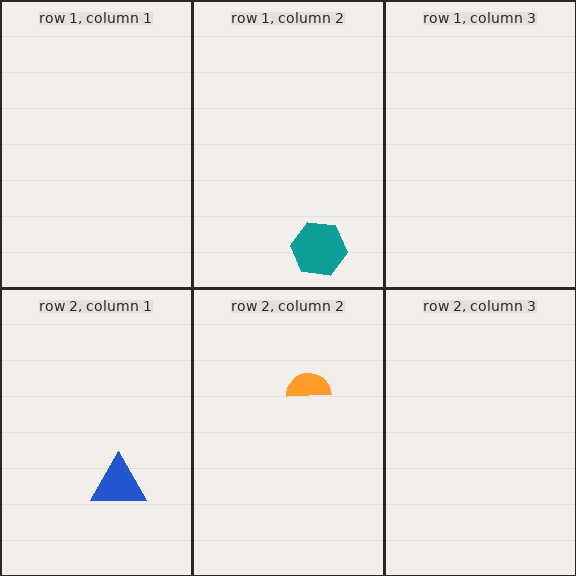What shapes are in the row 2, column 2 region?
The orange semicircle.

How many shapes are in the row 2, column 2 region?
1.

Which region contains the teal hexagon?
The row 1, column 2 region.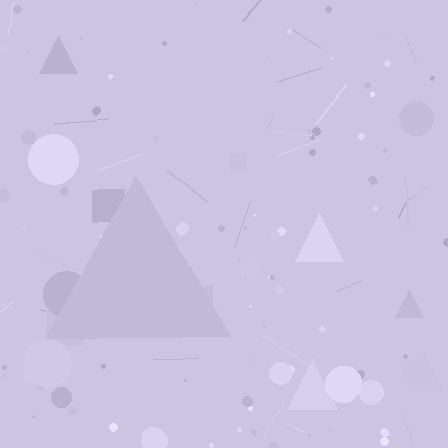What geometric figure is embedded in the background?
A triangle is embedded in the background.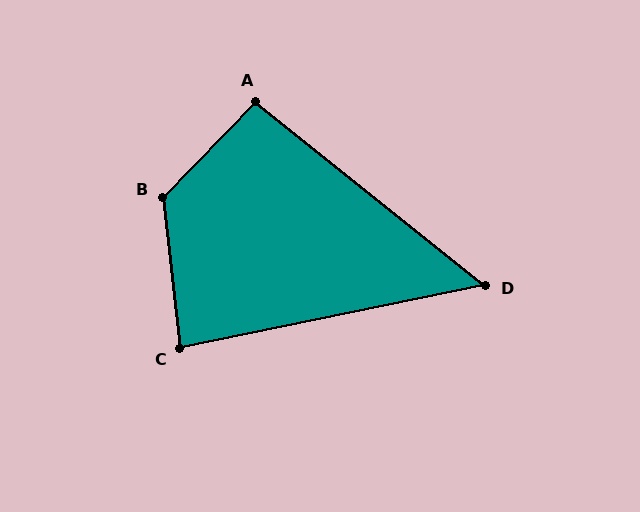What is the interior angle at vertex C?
Approximately 85 degrees (acute).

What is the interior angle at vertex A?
Approximately 95 degrees (obtuse).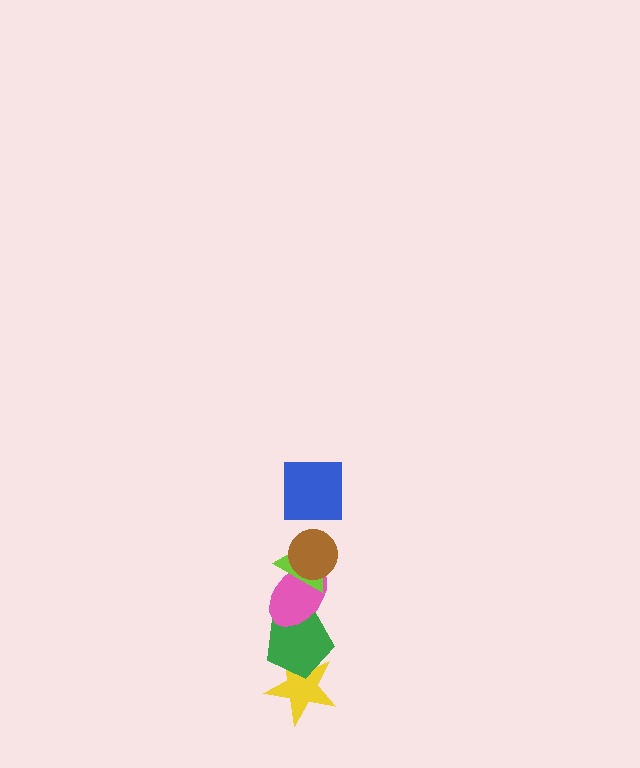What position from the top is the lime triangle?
The lime triangle is 3rd from the top.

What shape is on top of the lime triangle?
The brown circle is on top of the lime triangle.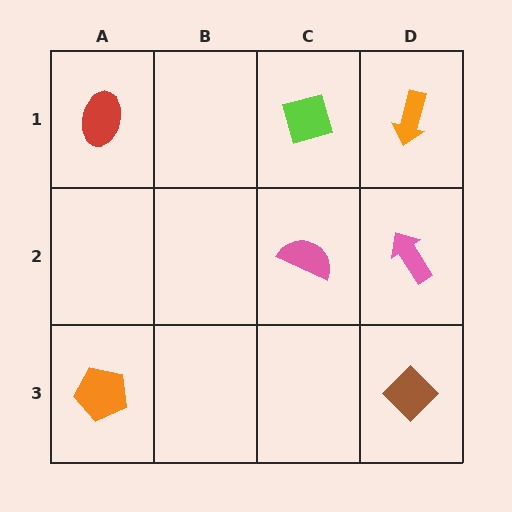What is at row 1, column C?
A lime diamond.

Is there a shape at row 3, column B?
No, that cell is empty.